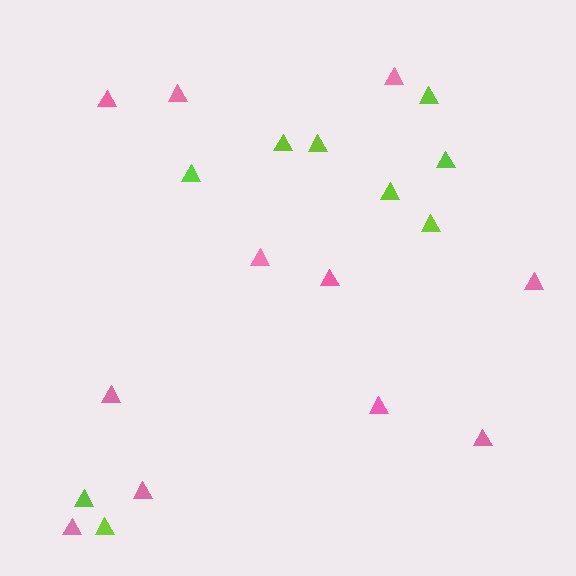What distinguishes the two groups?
There are 2 groups: one group of pink triangles (11) and one group of lime triangles (9).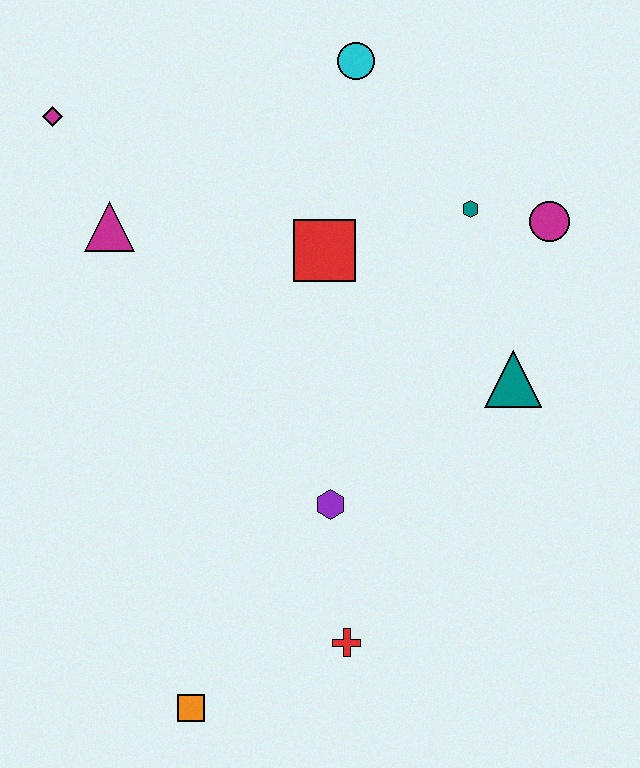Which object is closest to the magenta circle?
The teal hexagon is closest to the magenta circle.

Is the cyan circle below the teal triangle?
No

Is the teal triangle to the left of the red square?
No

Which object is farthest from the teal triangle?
The magenta diamond is farthest from the teal triangle.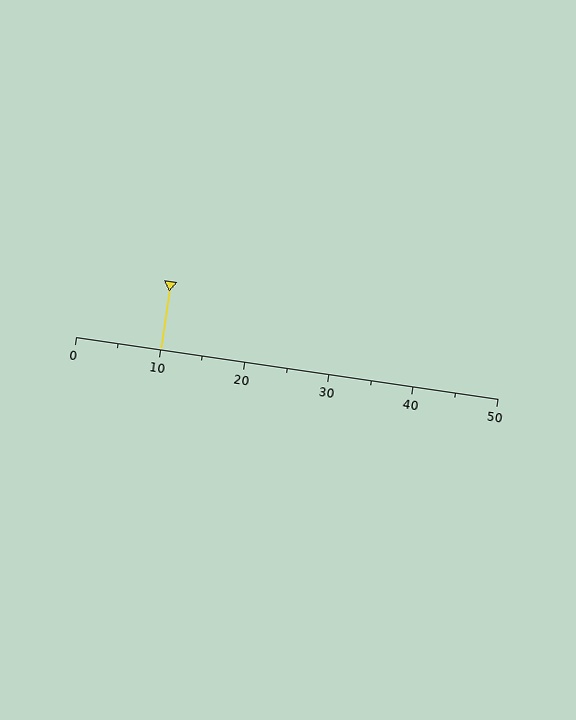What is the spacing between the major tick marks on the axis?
The major ticks are spaced 10 apart.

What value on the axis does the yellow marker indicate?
The marker indicates approximately 10.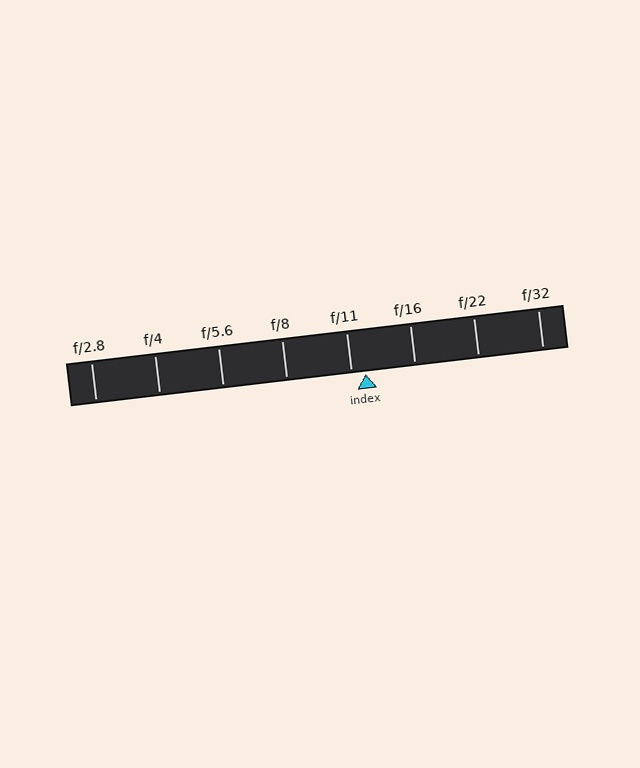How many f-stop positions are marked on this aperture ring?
There are 8 f-stop positions marked.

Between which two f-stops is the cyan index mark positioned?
The index mark is between f/11 and f/16.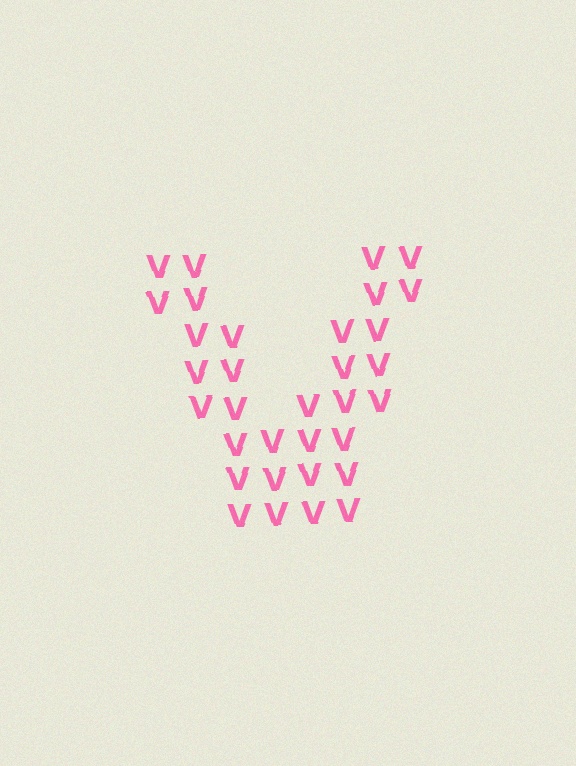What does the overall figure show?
The overall figure shows the letter V.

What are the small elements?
The small elements are letter V's.